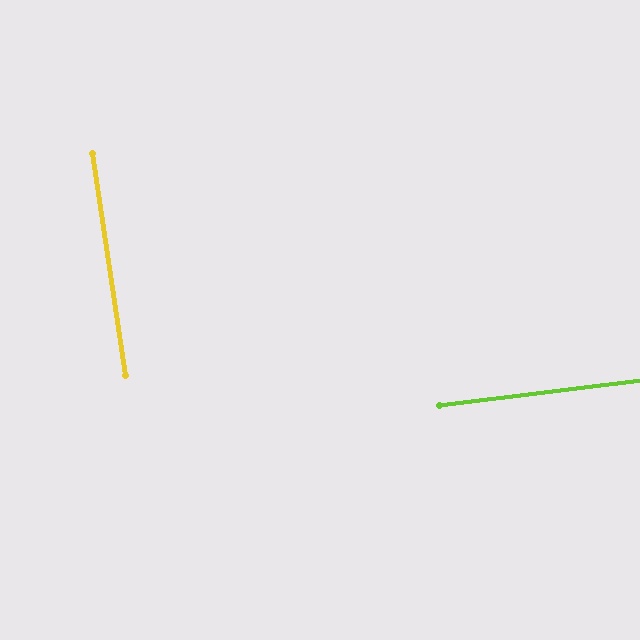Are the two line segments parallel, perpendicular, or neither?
Perpendicular — they meet at approximately 89°.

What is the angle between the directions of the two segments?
Approximately 89 degrees.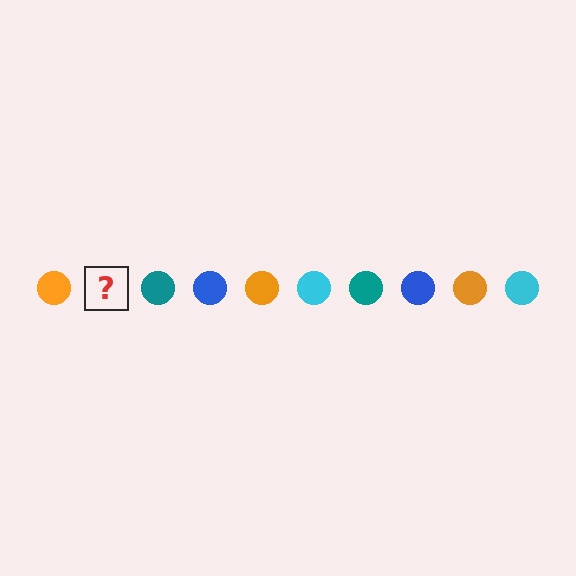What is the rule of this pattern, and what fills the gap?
The rule is that the pattern cycles through orange, cyan, teal, blue circles. The gap should be filled with a cyan circle.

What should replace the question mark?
The question mark should be replaced with a cyan circle.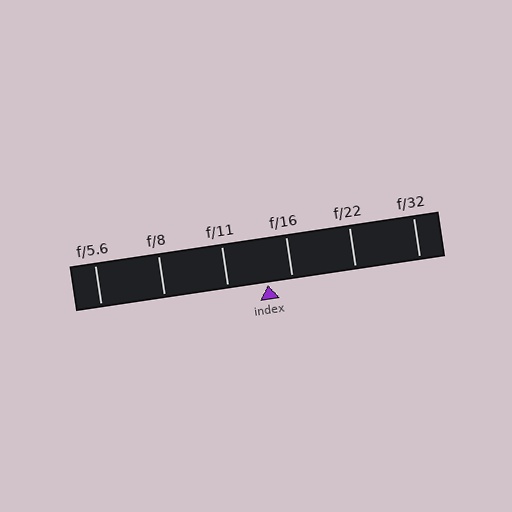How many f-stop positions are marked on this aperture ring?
There are 6 f-stop positions marked.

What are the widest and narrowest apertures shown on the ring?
The widest aperture shown is f/5.6 and the narrowest is f/32.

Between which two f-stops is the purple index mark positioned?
The index mark is between f/11 and f/16.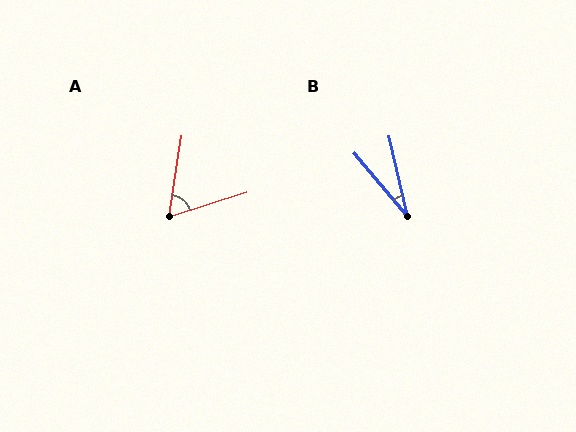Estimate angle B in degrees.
Approximately 27 degrees.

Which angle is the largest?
A, at approximately 63 degrees.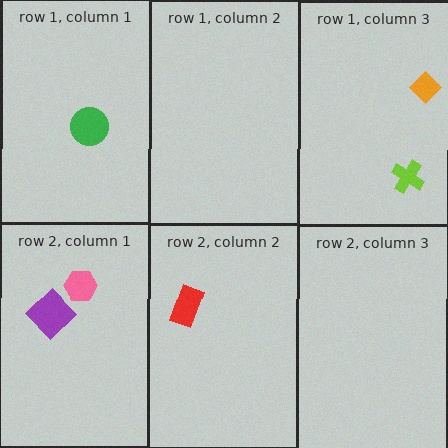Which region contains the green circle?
The row 1, column 1 region.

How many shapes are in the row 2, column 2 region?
1.